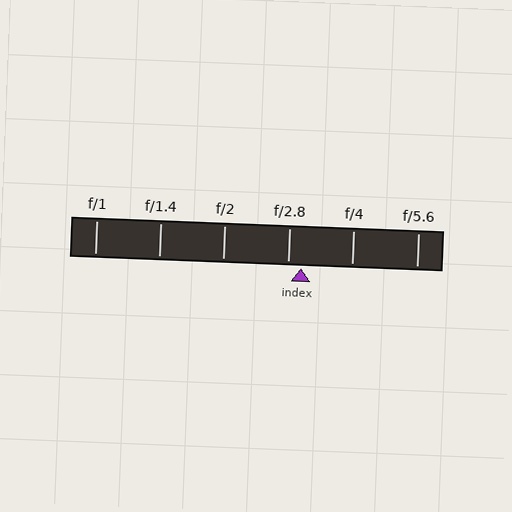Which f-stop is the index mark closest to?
The index mark is closest to f/2.8.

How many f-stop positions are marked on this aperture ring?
There are 6 f-stop positions marked.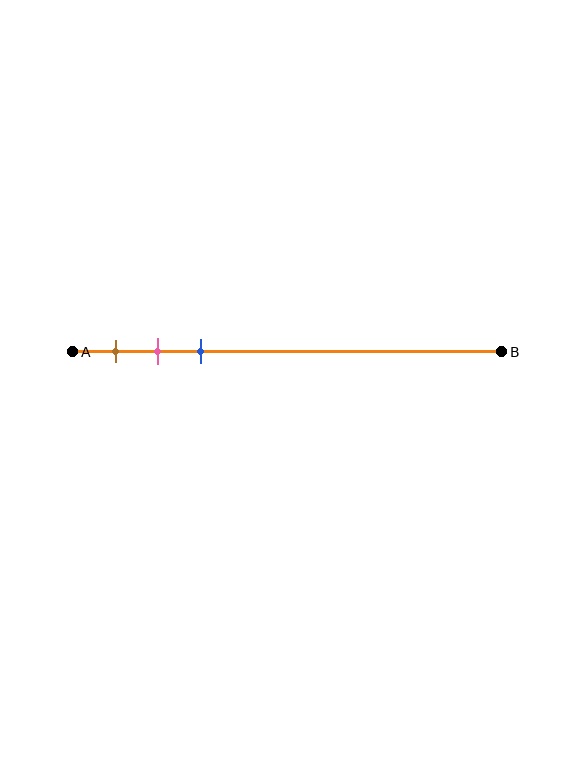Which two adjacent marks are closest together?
The pink and blue marks are the closest adjacent pair.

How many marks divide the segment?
There are 3 marks dividing the segment.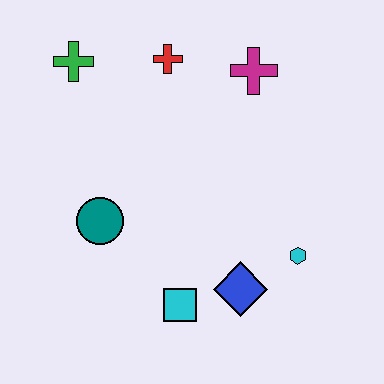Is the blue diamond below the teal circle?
Yes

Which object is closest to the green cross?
The red cross is closest to the green cross.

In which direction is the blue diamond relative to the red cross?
The blue diamond is below the red cross.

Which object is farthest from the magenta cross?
The cyan square is farthest from the magenta cross.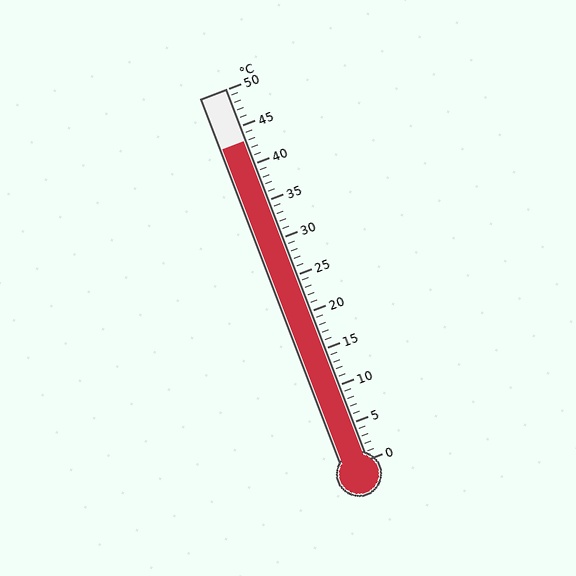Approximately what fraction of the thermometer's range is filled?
The thermometer is filled to approximately 85% of its range.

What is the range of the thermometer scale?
The thermometer scale ranges from 0°C to 50°C.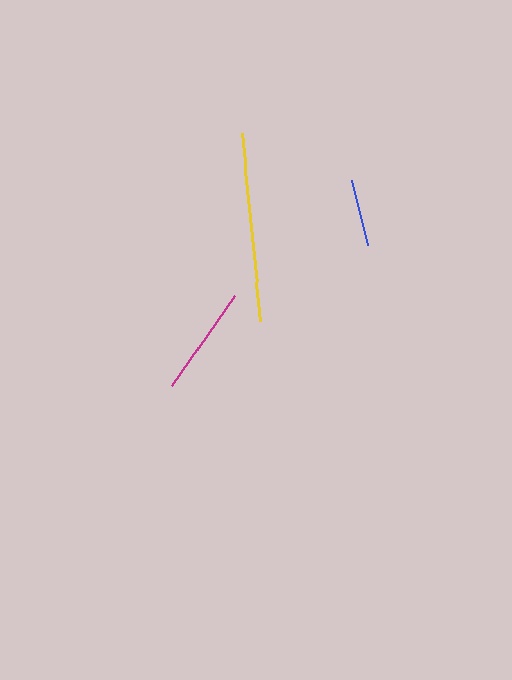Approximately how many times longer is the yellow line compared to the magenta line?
The yellow line is approximately 1.7 times the length of the magenta line.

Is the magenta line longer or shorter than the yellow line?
The yellow line is longer than the magenta line.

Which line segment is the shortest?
The blue line is the shortest at approximately 67 pixels.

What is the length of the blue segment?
The blue segment is approximately 67 pixels long.